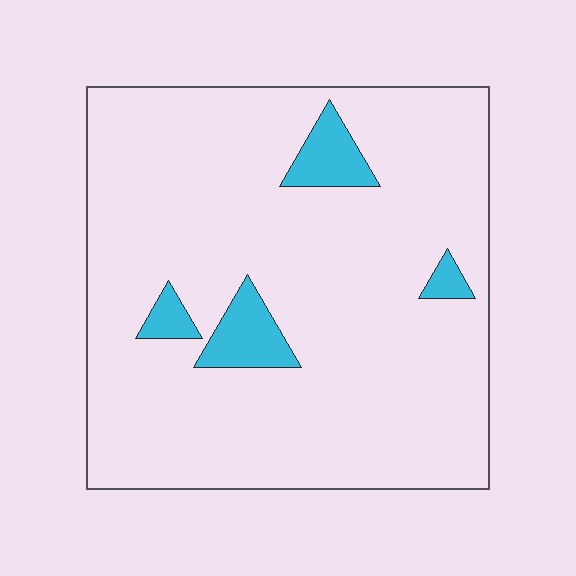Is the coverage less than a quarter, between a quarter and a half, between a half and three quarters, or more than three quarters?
Less than a quarter.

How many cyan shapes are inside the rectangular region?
4.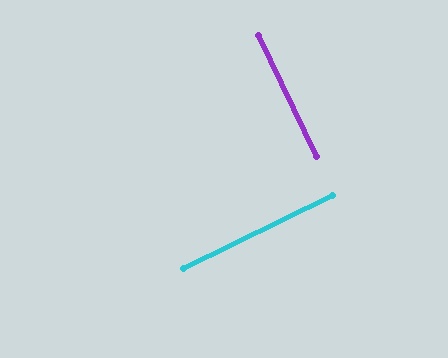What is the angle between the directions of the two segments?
Approximately 90 degrees.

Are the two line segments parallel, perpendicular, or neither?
Perpendicular — they meet at approximately 90°.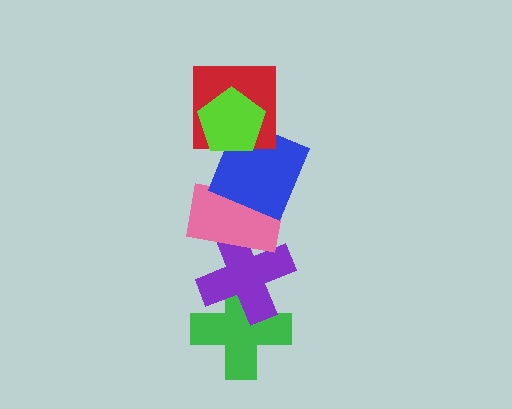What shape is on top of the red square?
The lime pentagon is on top of the red square.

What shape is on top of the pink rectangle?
The blue square is on top of the pink rectangle.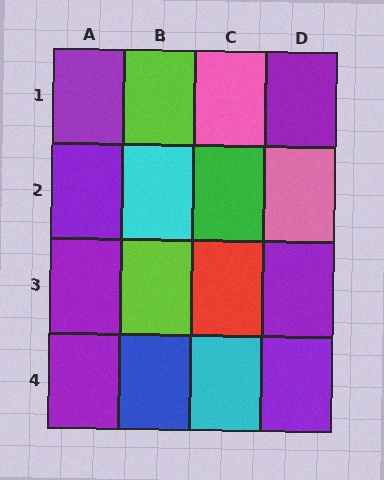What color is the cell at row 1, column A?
Purple.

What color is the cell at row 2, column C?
Green.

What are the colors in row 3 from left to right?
Purple, lime, red, purple.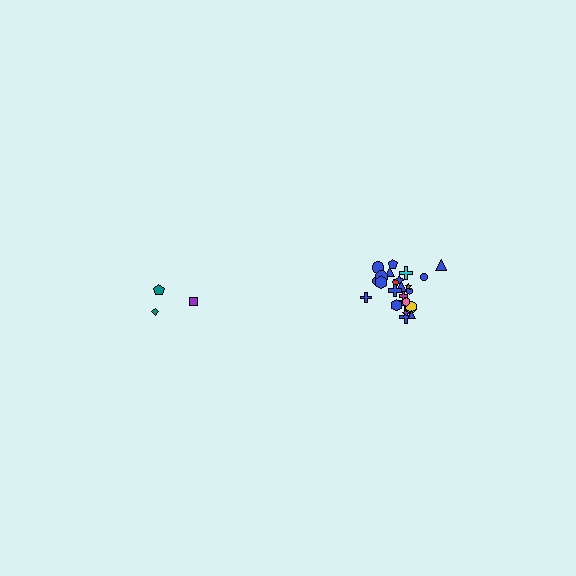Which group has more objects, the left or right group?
The right group.